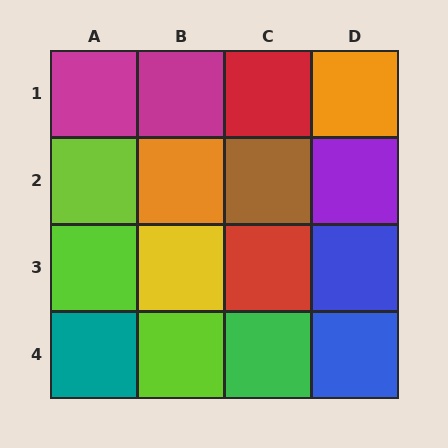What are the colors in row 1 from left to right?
Magenta, magenta, red, orange.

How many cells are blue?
2 cells are blue.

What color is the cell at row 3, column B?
Yellow.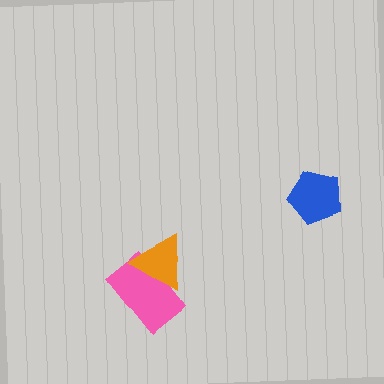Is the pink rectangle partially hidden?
Yes, it is partially covered by another shape.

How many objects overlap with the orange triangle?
1 object overlaps with the orange triangle.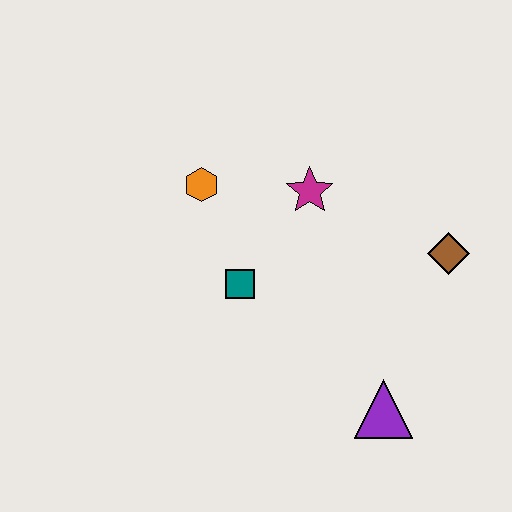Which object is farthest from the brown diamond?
The orange hexagon is farthest from the brown diamond.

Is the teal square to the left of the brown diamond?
Yes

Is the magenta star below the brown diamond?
No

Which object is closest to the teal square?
The orange hexagon is closest to the teal square.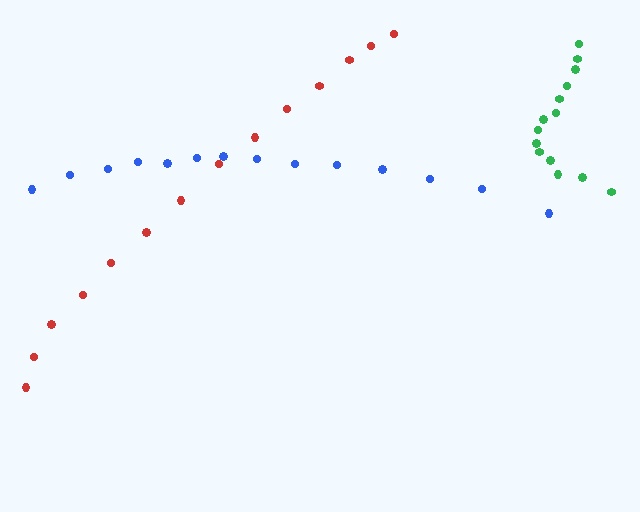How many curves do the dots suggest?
There are 3 distinct paths.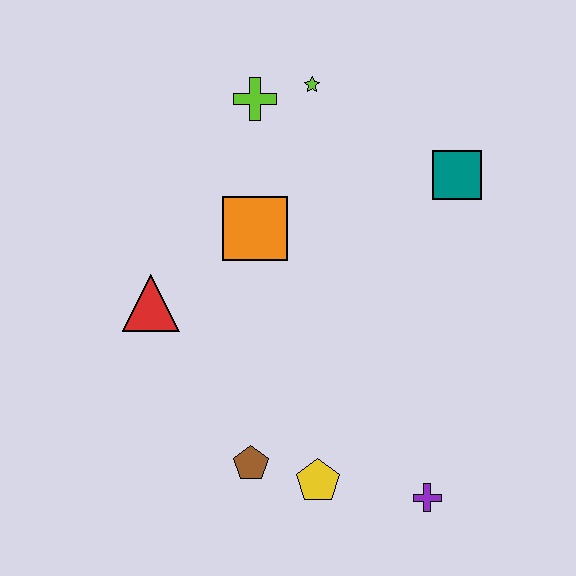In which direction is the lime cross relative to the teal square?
The lime cross is to the left of the teal square.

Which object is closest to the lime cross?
The lime star is closest to the lime cross.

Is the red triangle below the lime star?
Yes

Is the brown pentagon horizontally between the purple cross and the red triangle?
Yes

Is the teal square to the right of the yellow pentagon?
Yes